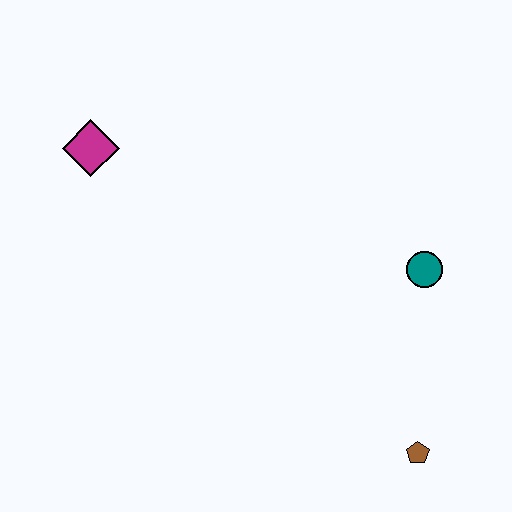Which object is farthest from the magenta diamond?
The brown pentagon is farthest from the magenta diamond.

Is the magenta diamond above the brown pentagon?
Yes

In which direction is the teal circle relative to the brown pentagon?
The teal circle is above the brown pentagon.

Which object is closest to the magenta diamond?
The teal circle is closest to the magenta diamond.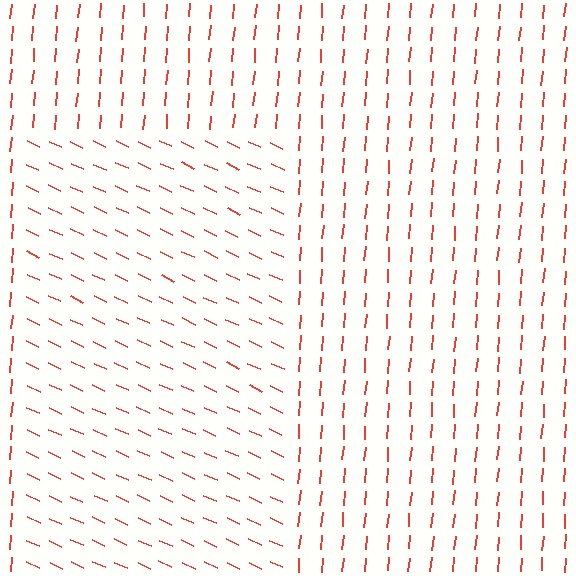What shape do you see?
I see a rectangle.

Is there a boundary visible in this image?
Yes, there is a texture boundary formed by a change in line orientation.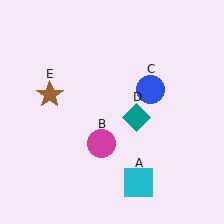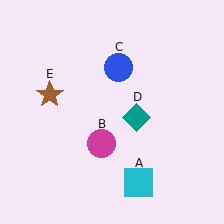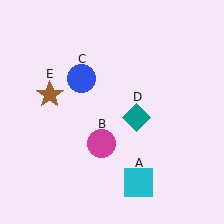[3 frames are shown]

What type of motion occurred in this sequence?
The blue circle (object C) rotated counterclockwise around the center of the scene.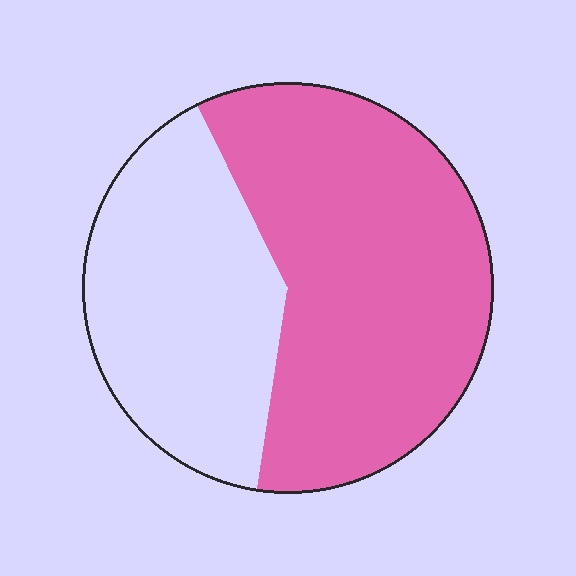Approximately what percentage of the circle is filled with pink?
Approximately 60%.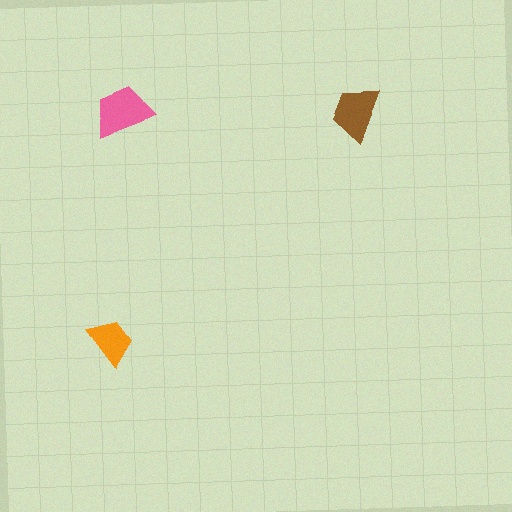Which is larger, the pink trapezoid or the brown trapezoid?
The pink one.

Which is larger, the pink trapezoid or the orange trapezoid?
The pink one.